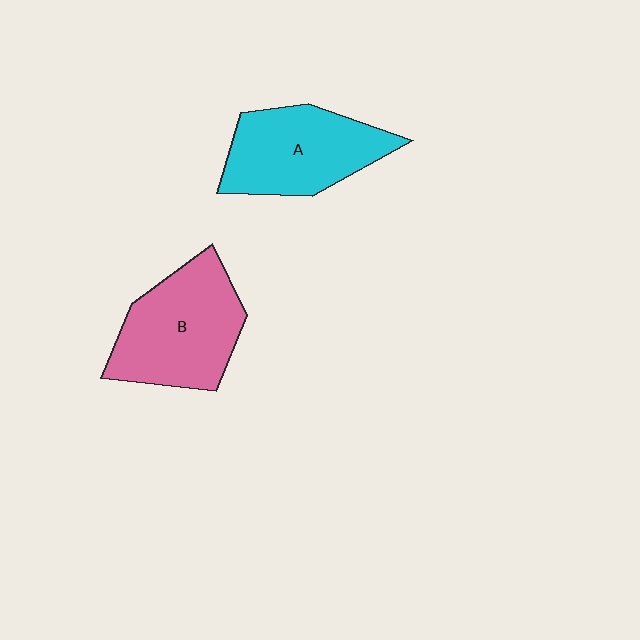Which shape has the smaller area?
Shape A (cyan).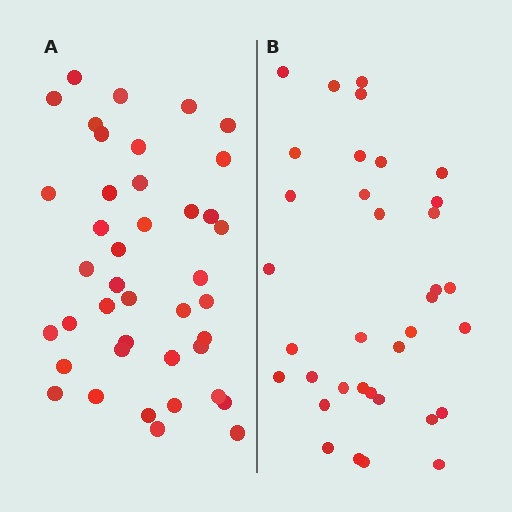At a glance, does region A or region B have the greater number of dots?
Region A (the left region) has more dots.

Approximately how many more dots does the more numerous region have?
Region A has about 6 more dots than region B.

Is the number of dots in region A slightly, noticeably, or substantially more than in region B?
Region A has only slightly more — the two regions are fairly close. The ratio is roughly 1.2 to 1.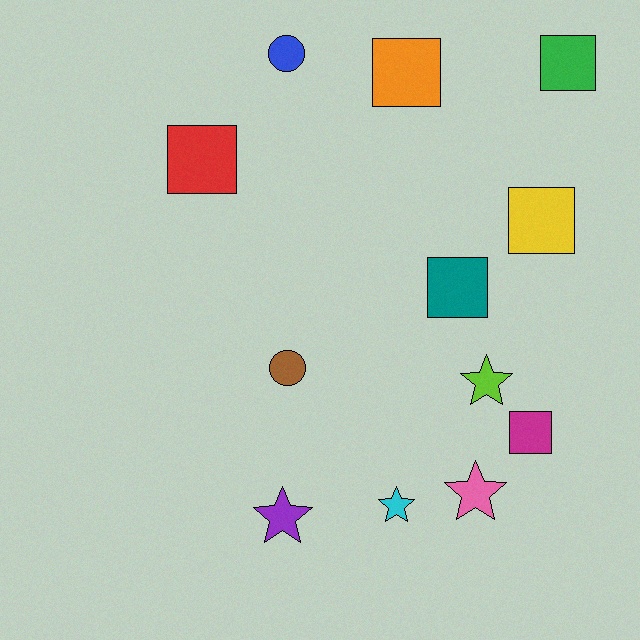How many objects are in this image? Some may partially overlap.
There are 12 objects.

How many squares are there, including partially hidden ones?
There are 6 squares.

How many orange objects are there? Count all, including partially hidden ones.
There is 1 orange object.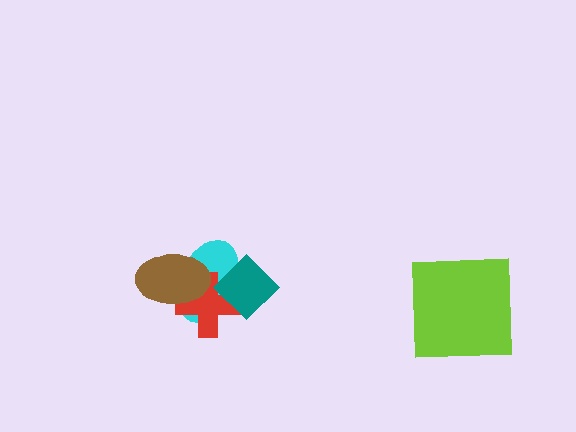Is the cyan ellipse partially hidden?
Yes, it is partially covered by another shape.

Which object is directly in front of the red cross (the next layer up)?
The brown ellipse is directly in front of the red cross.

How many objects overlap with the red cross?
3 objects overlap with the red cross.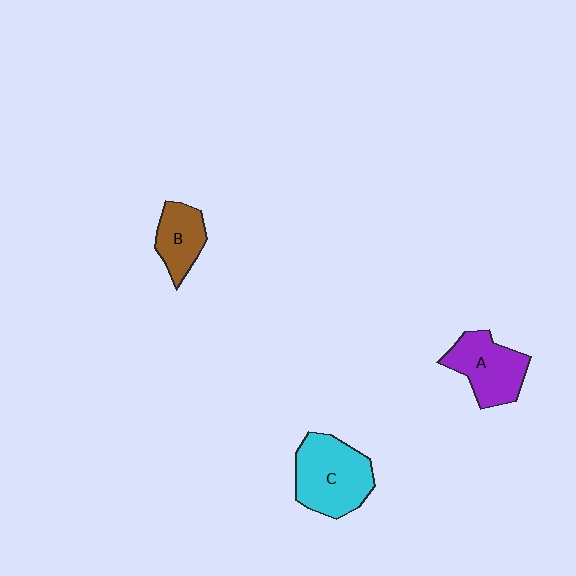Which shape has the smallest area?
Shape B (brown).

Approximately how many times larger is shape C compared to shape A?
Approximately 1.2 times.